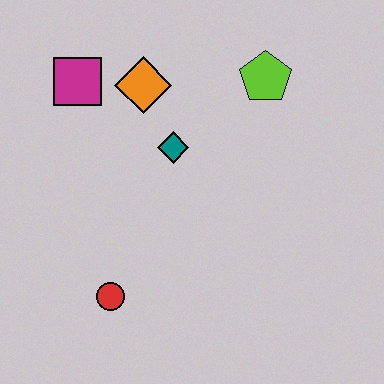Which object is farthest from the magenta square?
The red circle is farthest from the magenta square.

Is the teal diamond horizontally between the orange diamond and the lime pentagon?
Yes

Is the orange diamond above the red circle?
Yes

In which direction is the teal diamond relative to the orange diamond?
The teal diamond is below the orange diamond.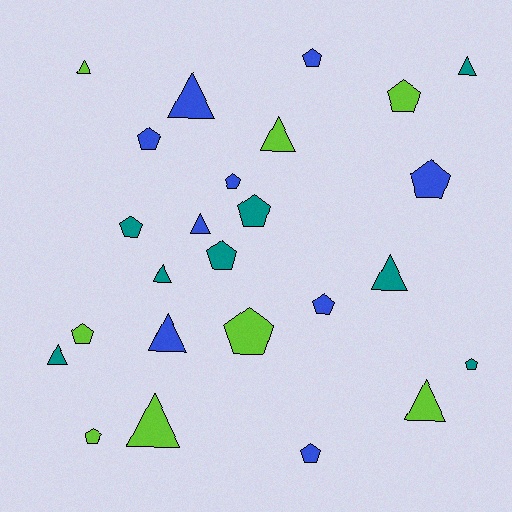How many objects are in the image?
There are 25 objects.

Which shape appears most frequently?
Pentagon, with 14 objects.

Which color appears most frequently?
Blue, with 9 objects.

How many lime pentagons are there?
There are 4 lime pentagons.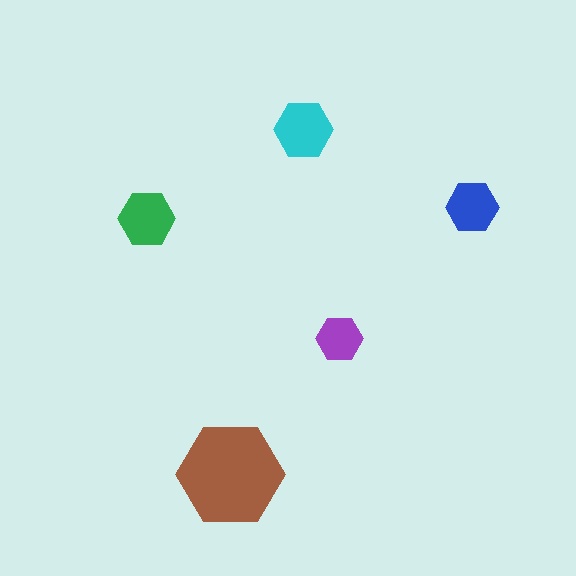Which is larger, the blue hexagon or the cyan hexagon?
The cyan one.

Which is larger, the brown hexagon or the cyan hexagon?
The brown one.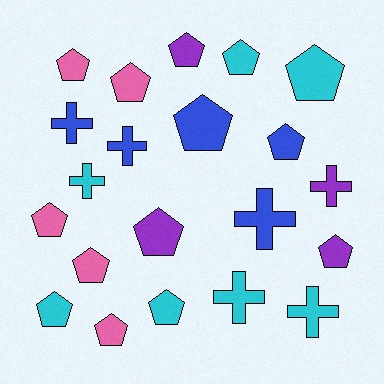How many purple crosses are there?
There is 1 purple cross.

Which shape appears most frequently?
Pentagon, with 14 objects.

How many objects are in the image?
There are 21 objects.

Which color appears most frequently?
Cyan, with 7 objects.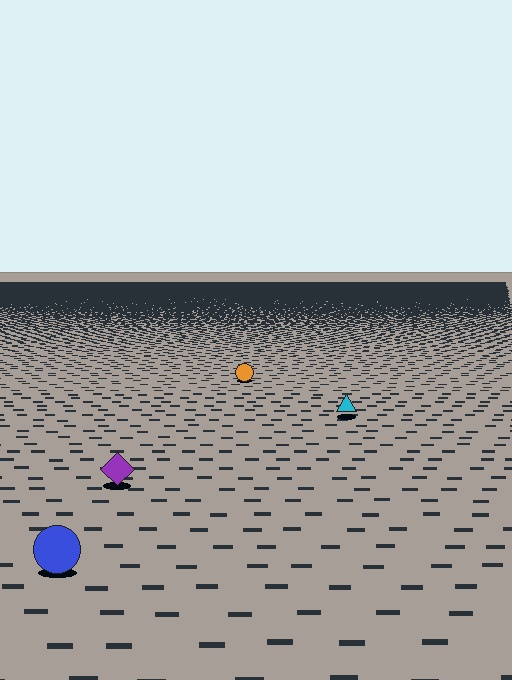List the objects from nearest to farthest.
From nearest to farthest: the blue circle, the purple diamond, the cyan triangle, the orange circle.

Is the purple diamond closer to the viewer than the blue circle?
No. The blue circle is closer — you can tell from the texture gradient: the ground texture is coarser near it.